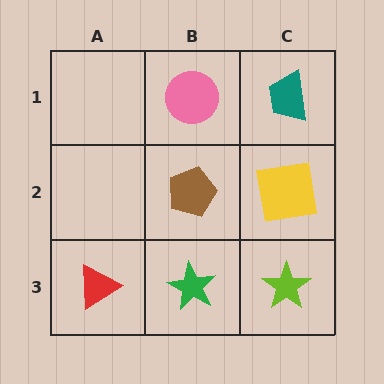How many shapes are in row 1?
2 shapes.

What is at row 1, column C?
A teal trapezoid.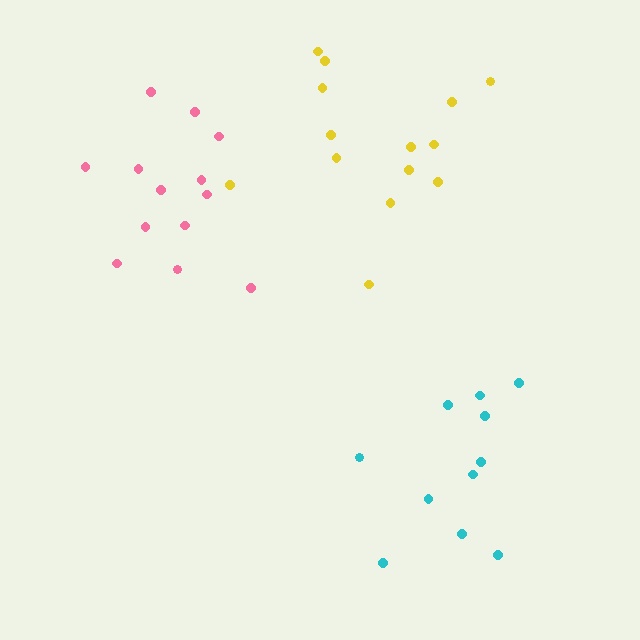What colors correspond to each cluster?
The clusters are colored: yellow, cyan, pink.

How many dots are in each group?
Group 1: 14 dots, Group 2: 11 dots, Group 3: 13 dots (38 total).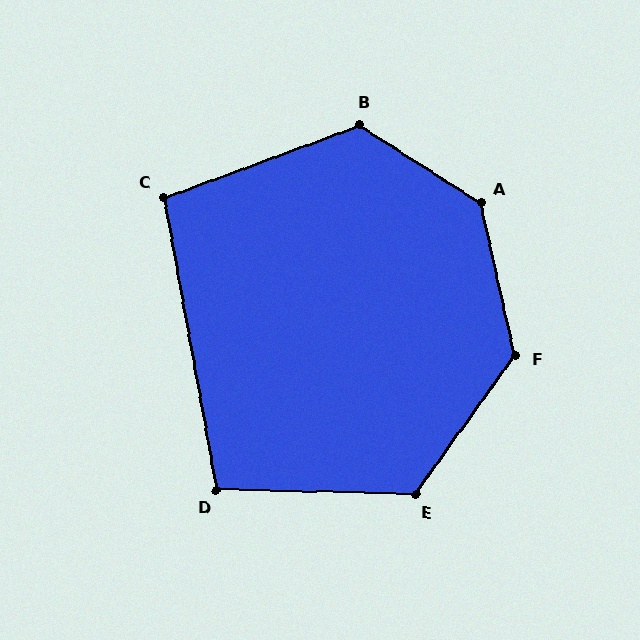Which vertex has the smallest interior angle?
C, at approximately 100 degrees.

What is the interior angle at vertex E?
Approximately 124 degrees (obtuse).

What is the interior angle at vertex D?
Approximately 102 degrees (obtuse).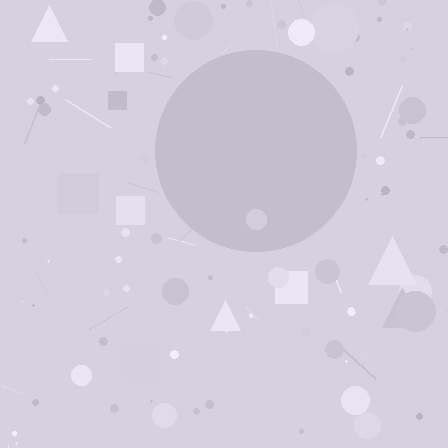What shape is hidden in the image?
A circle is hidden in the image.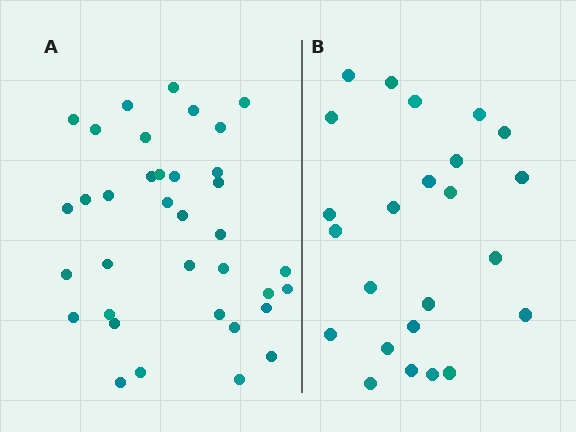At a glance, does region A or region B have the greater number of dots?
Region A (the left region) has more dots.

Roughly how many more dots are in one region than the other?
Region A has roughly 12 or so more dots than region B.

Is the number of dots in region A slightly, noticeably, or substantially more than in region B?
Region A has substantially more. The ratio is roughly 1.5 to 1.